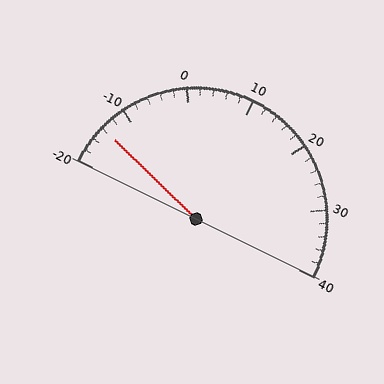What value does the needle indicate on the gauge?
The needle indicates approximately -14.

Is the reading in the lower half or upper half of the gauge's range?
The reading is in the lower half of the range (-20 to 40).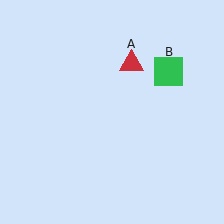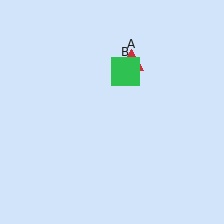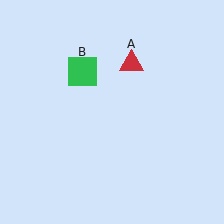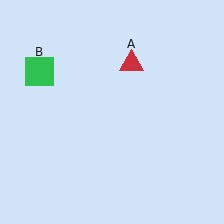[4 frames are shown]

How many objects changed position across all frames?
1 object changed position: green square (object B).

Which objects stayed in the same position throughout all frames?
Red triangle (object A) remained stationary.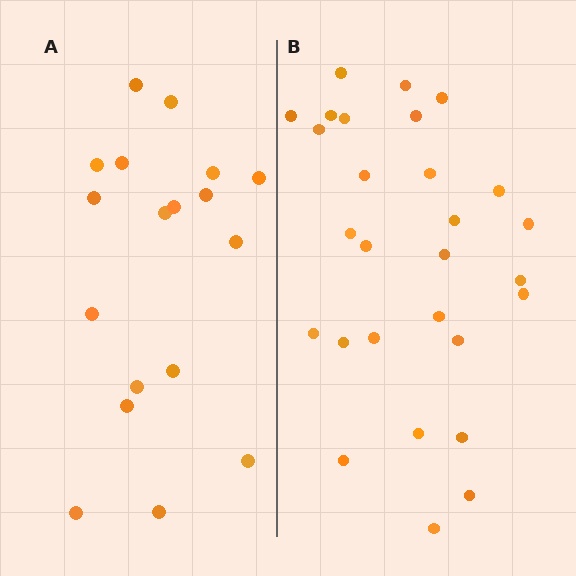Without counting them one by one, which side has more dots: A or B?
Region B (the right region) has more dots.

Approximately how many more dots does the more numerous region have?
Region B has roughly 10 or so more dots than region A.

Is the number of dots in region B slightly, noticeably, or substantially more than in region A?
Region B has substantially more. The ratio is roughly 1.6 to 1.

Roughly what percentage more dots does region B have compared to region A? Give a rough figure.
About 55% more.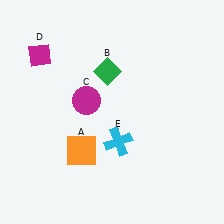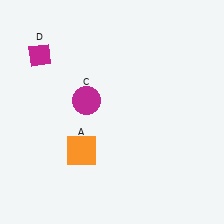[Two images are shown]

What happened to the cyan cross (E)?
The cyan cross (E) was removed in Image 2. It was in the bottom-right area of Image 1.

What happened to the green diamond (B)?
The green diamond (B) was removed in Image 2. It was in the top-left area of Image 1.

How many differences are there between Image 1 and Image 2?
There are 2 differences between the two images.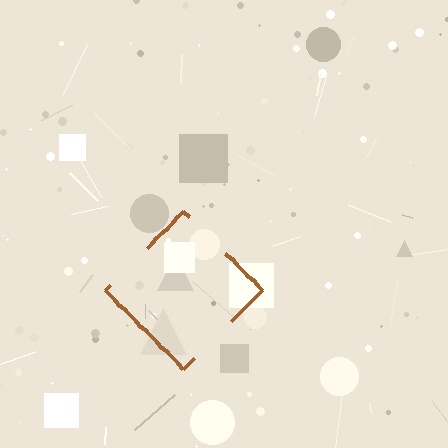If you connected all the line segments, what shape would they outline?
They would outline a diamond.